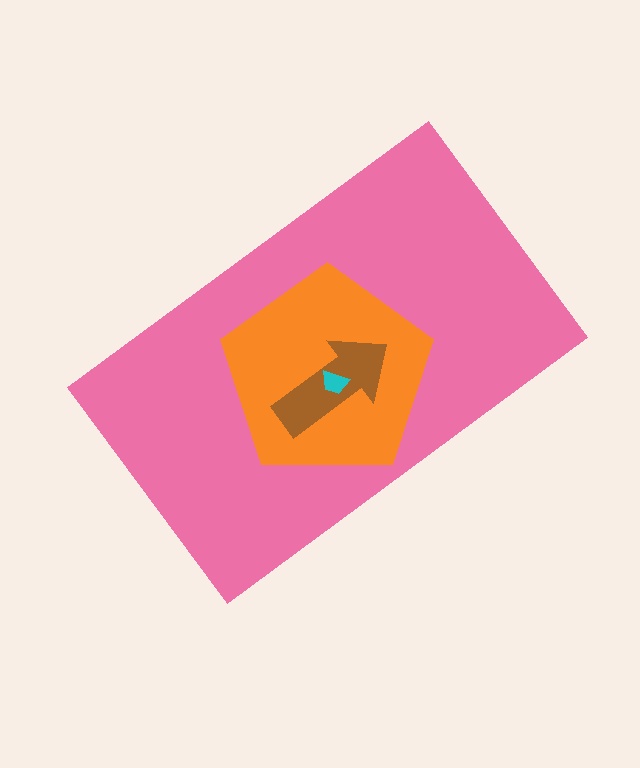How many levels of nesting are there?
4.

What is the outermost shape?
The pink rectangle.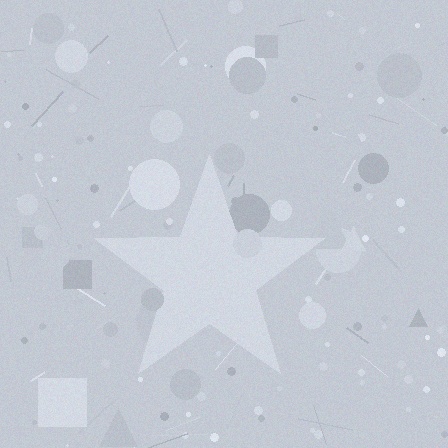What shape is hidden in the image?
A star is hidden in the image.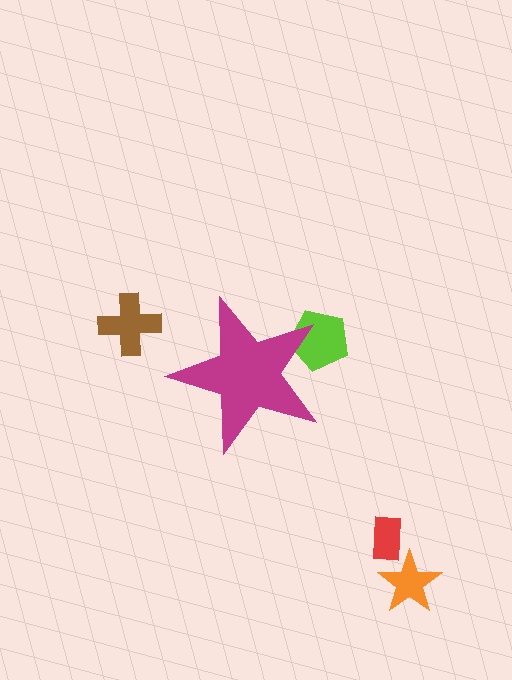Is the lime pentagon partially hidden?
Yes, the lime pentagon is partially hidden behind the magenta star.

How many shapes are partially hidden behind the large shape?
1 shape is partially hidden.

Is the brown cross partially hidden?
No, the brown cross is fully visible.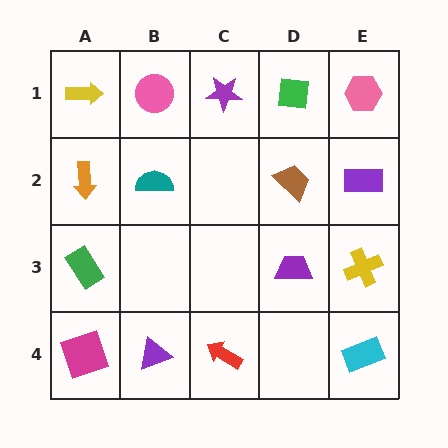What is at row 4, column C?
A red arrow.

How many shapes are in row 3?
3 shapes.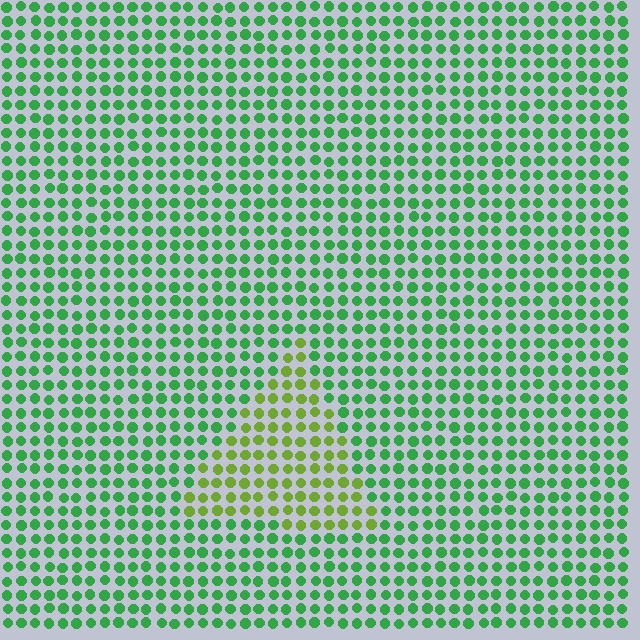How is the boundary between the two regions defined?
The boundary is defined purely by a slight shift in hue (about 42 degrees). Spacing, size, and orientation are identical on both sides.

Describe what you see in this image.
The image is filled with small green elements in a uniform arrangement. A triangle-shaped region is visible where the elements are tinted to a slightly different hue, forming a subtle color boundary.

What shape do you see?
I see a triangle.